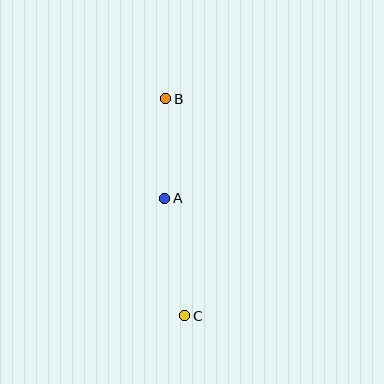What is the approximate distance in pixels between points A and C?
The distance between A and C is approximately 119 pixels.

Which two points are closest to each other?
Points A and B are closest to each other.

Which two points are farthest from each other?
Points B and C are farthest from each other.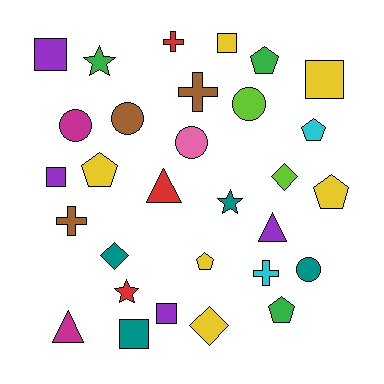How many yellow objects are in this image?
There are 6 yellow objects.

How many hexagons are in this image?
There are no hexagons.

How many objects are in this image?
There are 30 objects.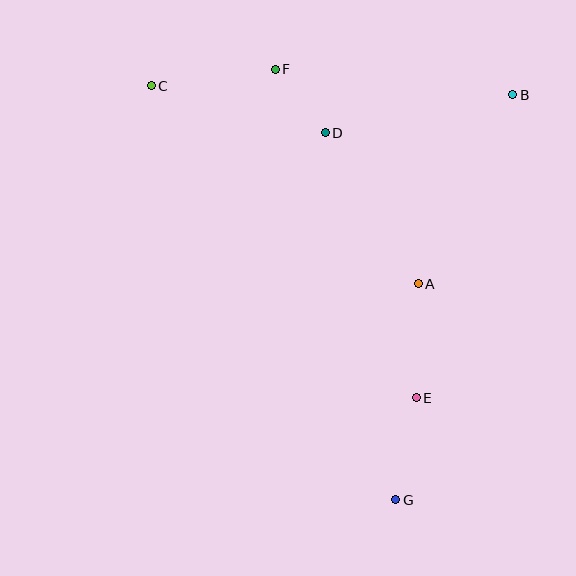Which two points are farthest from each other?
Points C and G are farthest from each other.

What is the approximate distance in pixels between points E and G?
The distance between E and G is approximately 104 pixels.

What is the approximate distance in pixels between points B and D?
The distance between B and D is approximately 191 pixels.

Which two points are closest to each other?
Points D and F are closest to each other.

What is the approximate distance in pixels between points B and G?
The distance between B and G is approximately 421 pixels.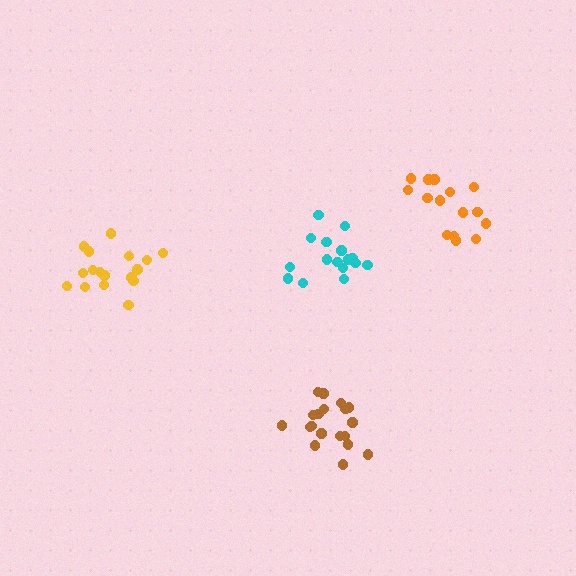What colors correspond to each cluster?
The clusters are colored: cyan, brown, yellow, orange.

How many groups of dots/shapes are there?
There are 4 groups.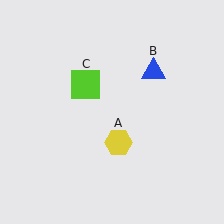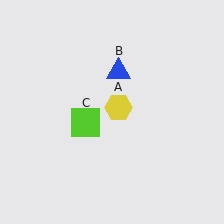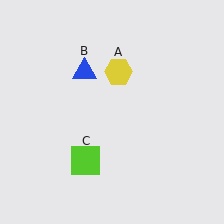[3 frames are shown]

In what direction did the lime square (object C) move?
The lime square (object C) moved down.